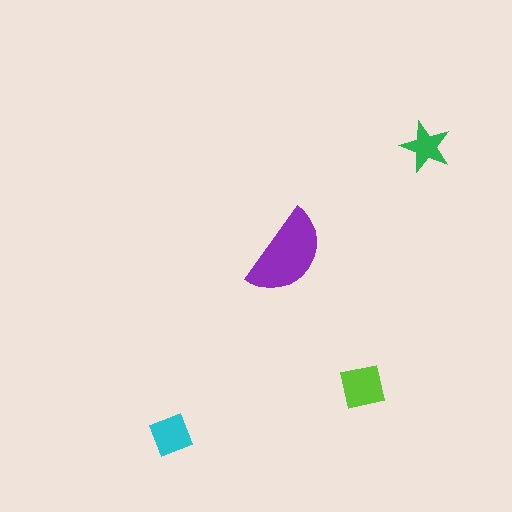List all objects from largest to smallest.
The purple semicircle, the lime square, the cyan square, the green star.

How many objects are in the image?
There are 4 objects in the image.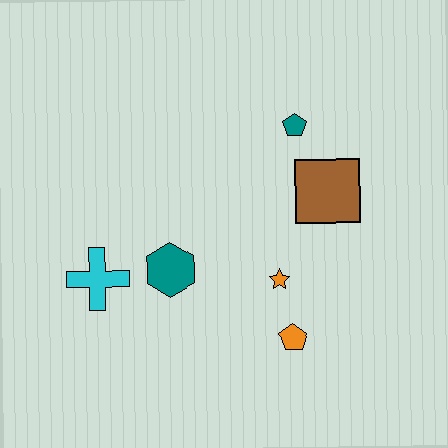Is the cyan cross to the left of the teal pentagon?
Yes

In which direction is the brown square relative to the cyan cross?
The brown square is to the right of the cyan cross.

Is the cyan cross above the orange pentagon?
Yes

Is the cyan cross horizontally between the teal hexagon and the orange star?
No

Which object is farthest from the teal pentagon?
The cyan cross is farthest from the teal pentagon.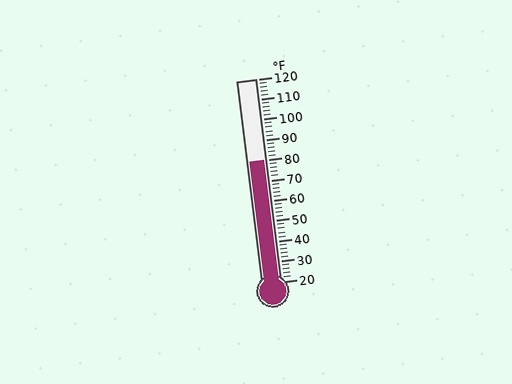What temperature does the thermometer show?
The thermometer shows approximately 80°F.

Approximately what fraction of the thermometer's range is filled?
The thermometer is filled to approximately 60% of its range.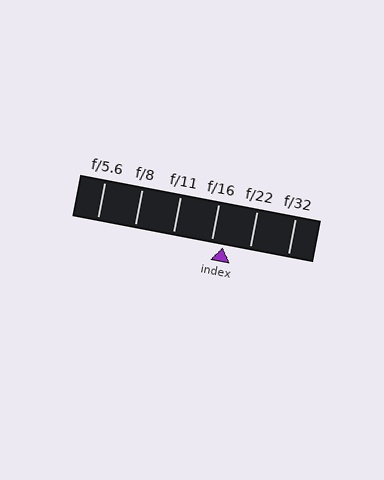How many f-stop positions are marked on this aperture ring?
There are 6 f-stop positions marked.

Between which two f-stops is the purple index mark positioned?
The index mark is between f/16 and f/22.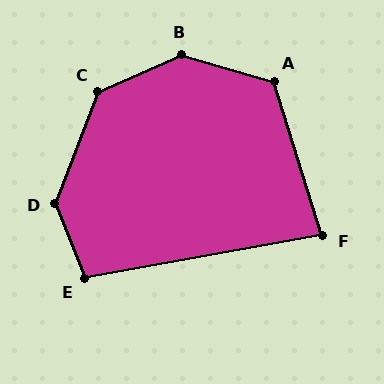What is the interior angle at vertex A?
Approximately 124 degrees (obtuse).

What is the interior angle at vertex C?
Approximately 135 degrees (obtuse).